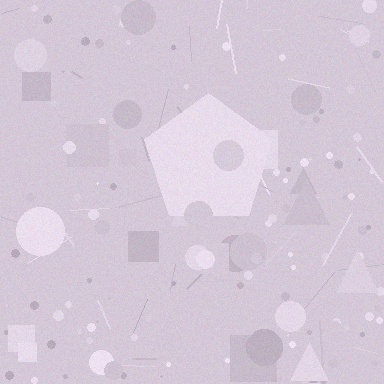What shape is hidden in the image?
A pentagon is hidden in the image.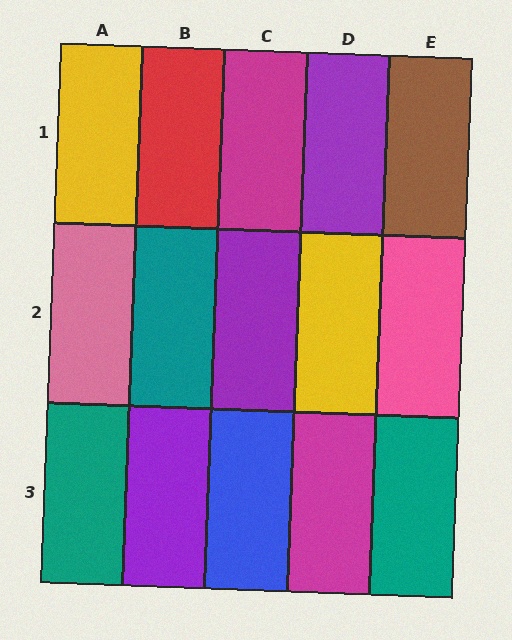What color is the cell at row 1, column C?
Magenta.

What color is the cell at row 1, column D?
Purple.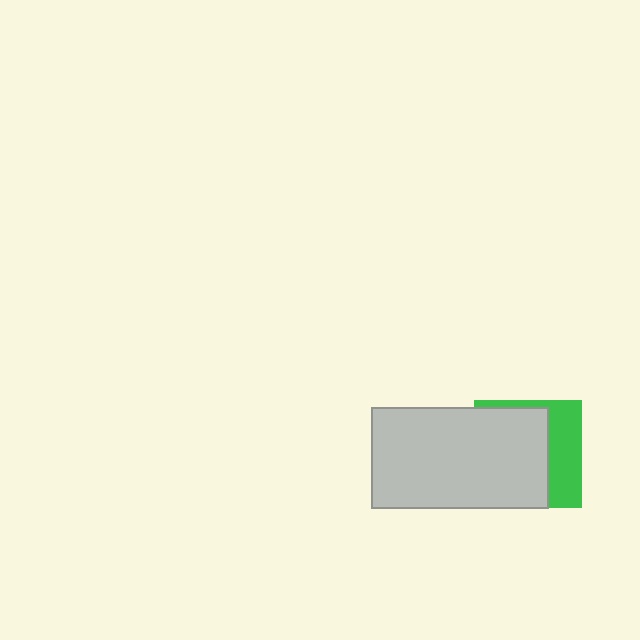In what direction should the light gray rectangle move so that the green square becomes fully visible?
The light gray rectangle should move left. That is the shortest direction to clear the overlap and leave the green square fully visible.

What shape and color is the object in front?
The object in front is a light gray rectangle.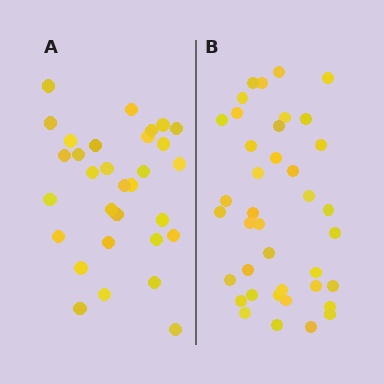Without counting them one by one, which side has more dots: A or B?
Region B (the right region) has more dots.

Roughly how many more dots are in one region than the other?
Region B has roughly 8 or so more dots than region A.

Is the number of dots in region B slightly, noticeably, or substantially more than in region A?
Region B has noticeably more, but not dramatically so. The ratio is roughly 1.3 to 1.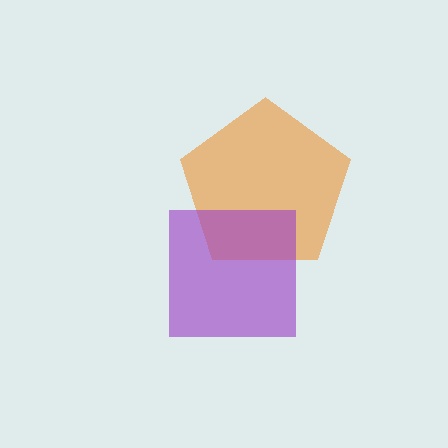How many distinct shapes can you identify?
There are 2 distinct shapes: an orange pentagon, a purple square.